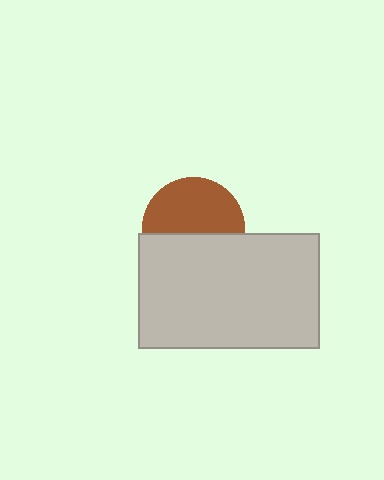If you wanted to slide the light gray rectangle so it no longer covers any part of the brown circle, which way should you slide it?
Slide it down — that is the most direct way to separate the two shapes.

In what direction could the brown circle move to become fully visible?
The brown circle could move up. That would shift it out from behind the light gray rectangle entirely.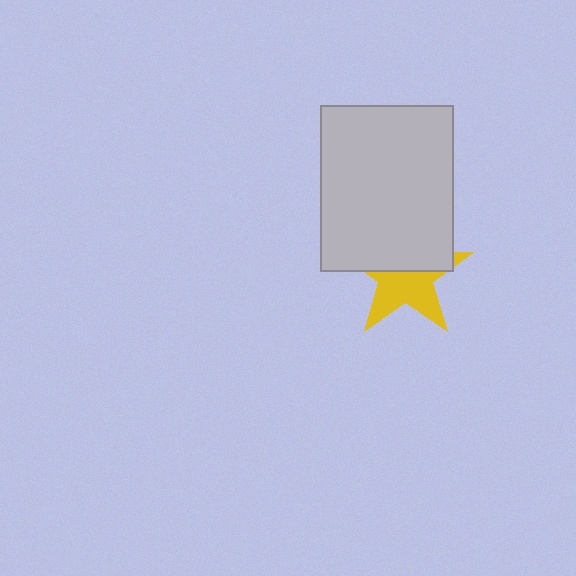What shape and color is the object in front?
The object in front is a light gray rectangle.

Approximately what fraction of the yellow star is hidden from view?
Roughly 48% of the yellow star is hidden behind the light gray rectangle.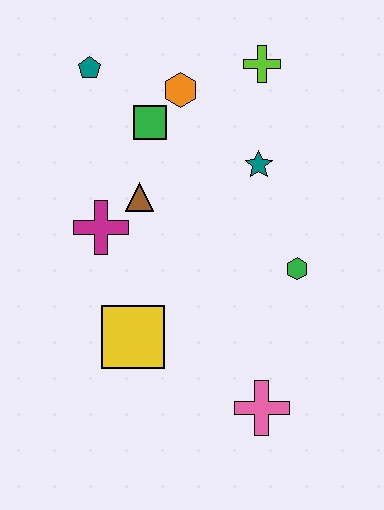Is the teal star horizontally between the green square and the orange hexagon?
No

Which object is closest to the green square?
The orange hexagon is closest to the green square.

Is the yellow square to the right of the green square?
No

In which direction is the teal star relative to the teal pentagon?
The teal star is to the right of the teal pentagon.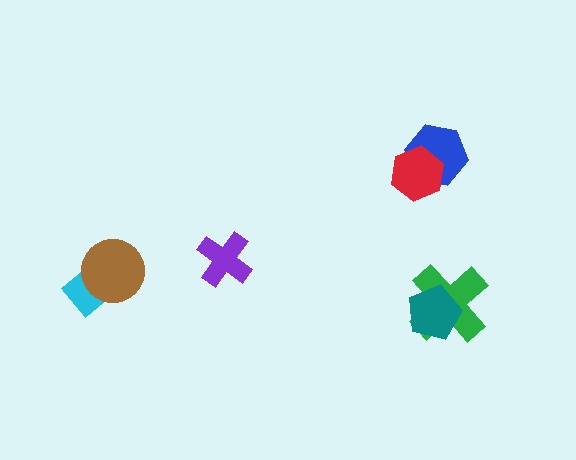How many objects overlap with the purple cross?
0 objects overlap with the purple cross.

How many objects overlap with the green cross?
1 object overlaps with the green cross.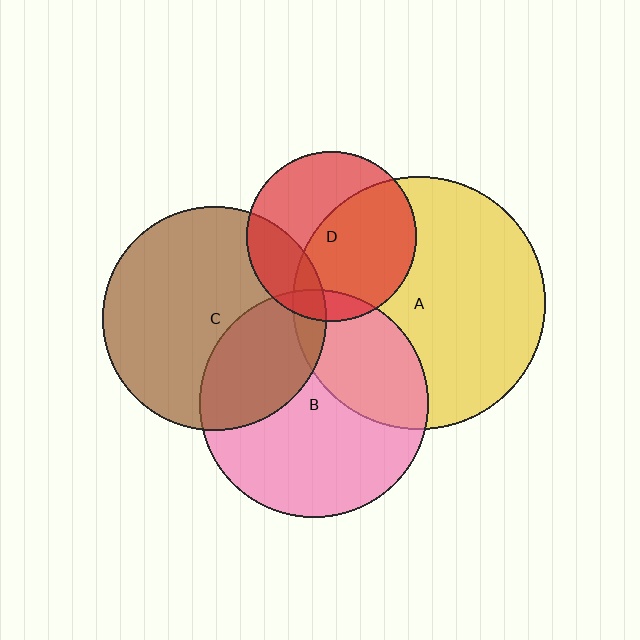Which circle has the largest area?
Circle A (yellow).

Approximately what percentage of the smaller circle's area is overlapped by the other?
Approximately 30%.